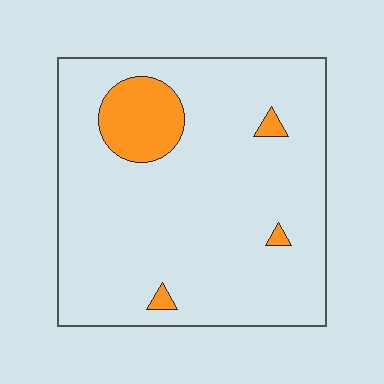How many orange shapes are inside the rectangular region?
4.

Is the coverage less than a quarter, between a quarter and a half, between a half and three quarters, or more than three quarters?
Less than a quarter.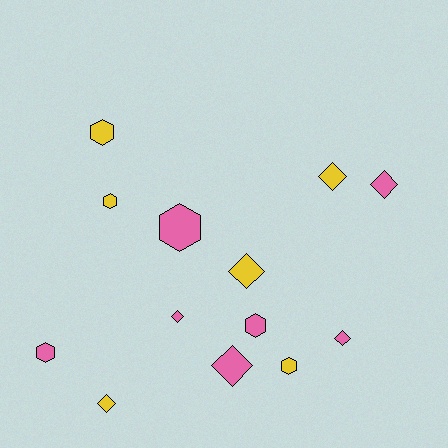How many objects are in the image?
There are 13 objects.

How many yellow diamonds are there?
There are 3 yellow diamonds.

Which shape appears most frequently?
Diamond, with 7 objects.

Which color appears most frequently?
Pink, with 7 objects.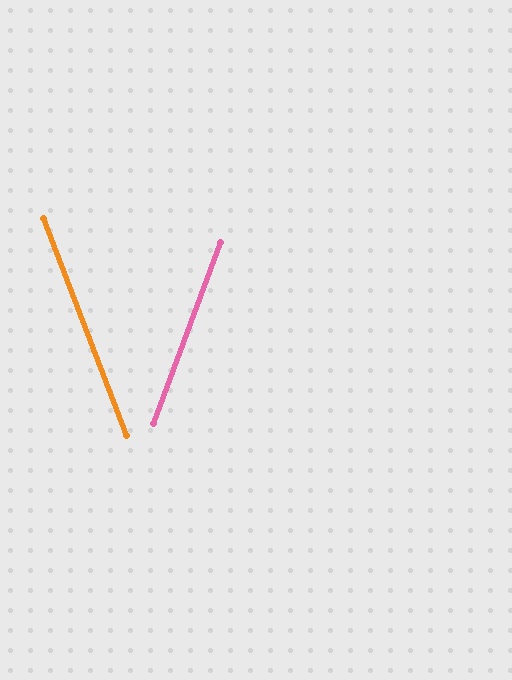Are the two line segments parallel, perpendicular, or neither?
Neither parallel nor perpendicular — they differ by about 41°.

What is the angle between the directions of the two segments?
Approximately 41 degrees.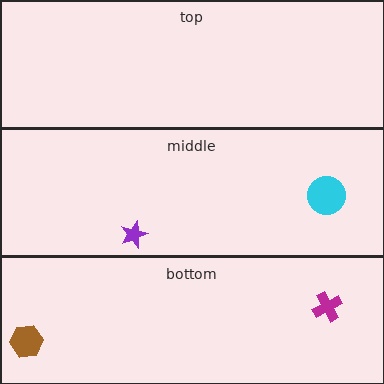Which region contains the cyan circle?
The middle region.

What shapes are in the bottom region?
The magenta cross, the brown hexagon.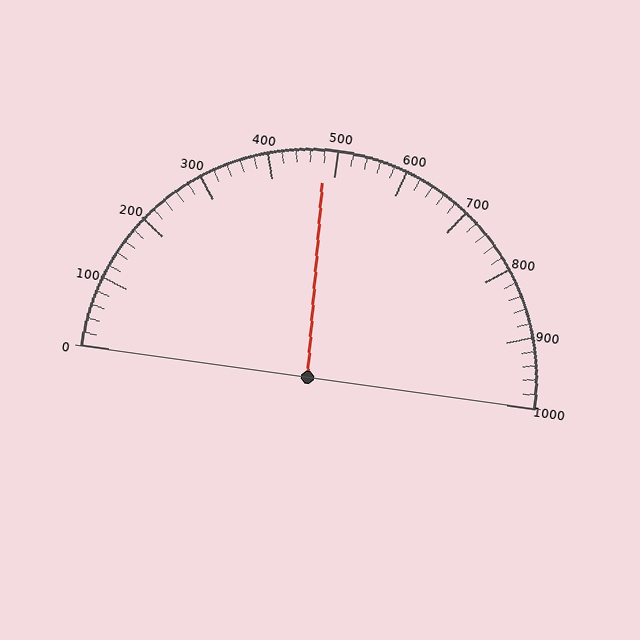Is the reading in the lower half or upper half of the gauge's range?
The reading is in the lower half of the range (0 to 1000).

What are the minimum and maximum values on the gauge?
The gauge ranges from 0 to 1000.